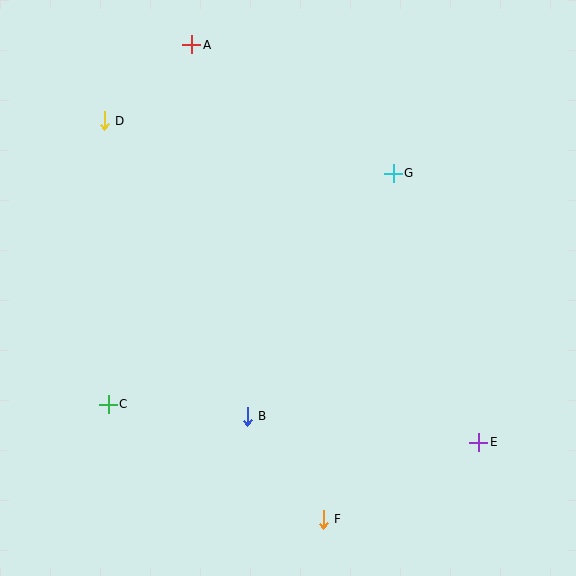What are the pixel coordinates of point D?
Point D is at (104, 121).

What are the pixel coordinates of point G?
Point G is at (393, 173).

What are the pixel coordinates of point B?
Point B is at (247, 416).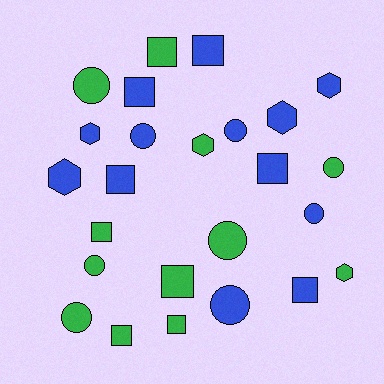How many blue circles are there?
There are 4 blue circles.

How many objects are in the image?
There are 25 objects.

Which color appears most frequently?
Blue, with 13 objects.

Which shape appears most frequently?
Square, with 10 objects.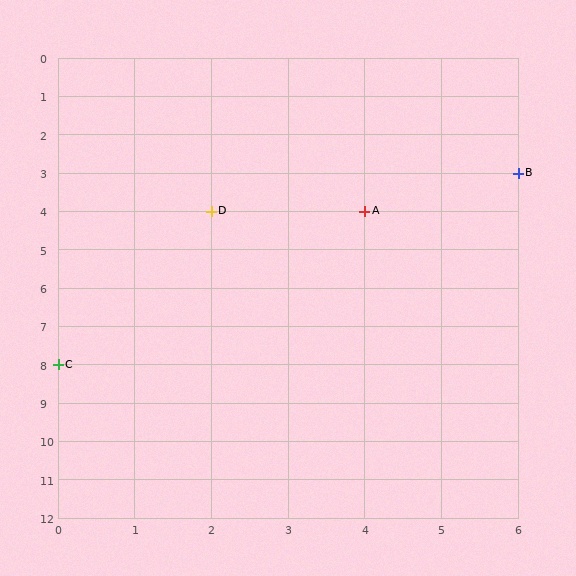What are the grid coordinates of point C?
Point C is at grid coordinates (0, 8).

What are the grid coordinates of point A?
Point A is at grid coordinates (4, 4).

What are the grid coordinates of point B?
Point B is at grid coordinates (6, 3).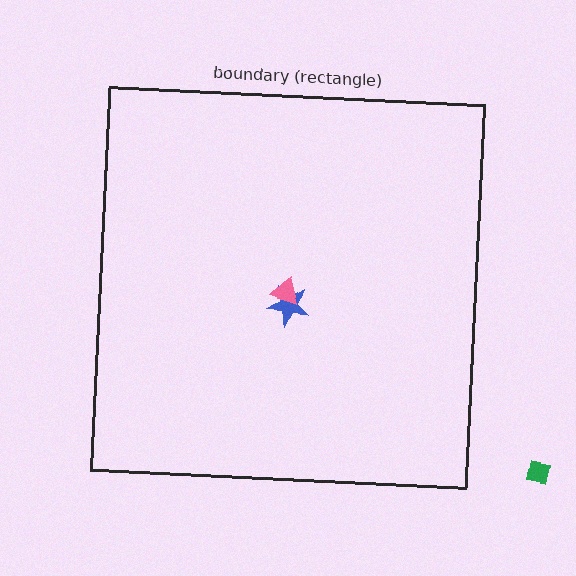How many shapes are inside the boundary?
2 inside, 1 outside.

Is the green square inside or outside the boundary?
Outside.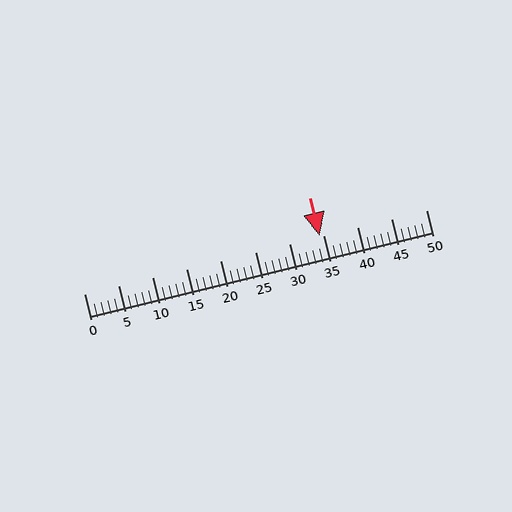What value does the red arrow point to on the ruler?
The red arrow points to approximately 34.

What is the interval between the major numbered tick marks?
The major tick marks are spaced 5 units apart.